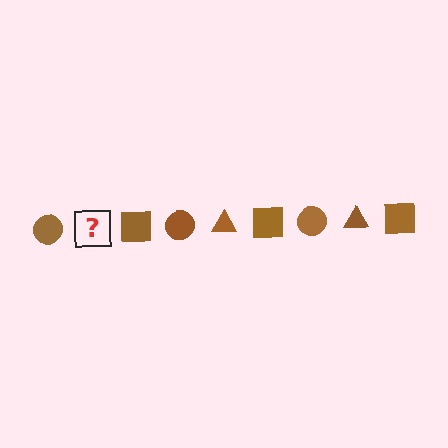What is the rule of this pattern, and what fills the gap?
The rule is that the pattern cycles through circle, triangle, square shapes in brown. The gap should be filled with a brown triangle.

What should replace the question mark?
The question mark should be replaced with a brown triangle.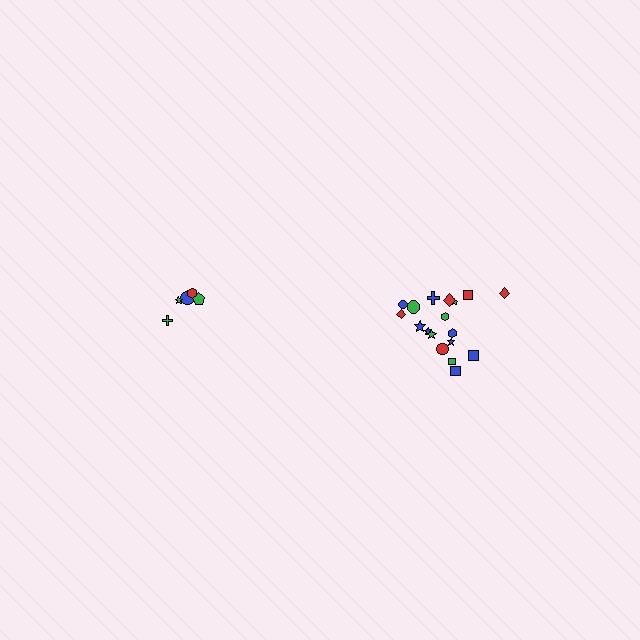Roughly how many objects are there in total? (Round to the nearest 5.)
Roughly 25 objects in total.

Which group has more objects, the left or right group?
The right group.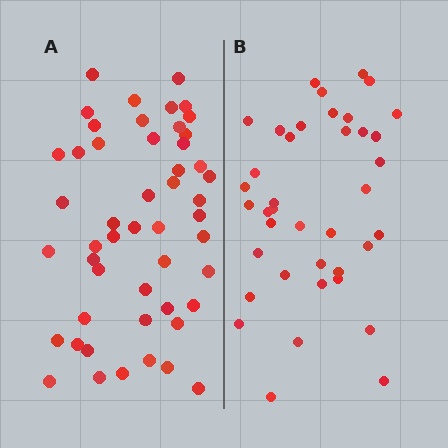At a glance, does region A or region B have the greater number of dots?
Region A (the left region) has more dots.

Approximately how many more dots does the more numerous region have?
Region A has roughly 12 or so more dots than region B.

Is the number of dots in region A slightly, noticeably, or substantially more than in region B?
Region A has noticeably more, but not dramatically so. The ratio is roughly 1.3 to 1.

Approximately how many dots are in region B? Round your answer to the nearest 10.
About 40 dots. (The exact count is 39, which rounds to 40.)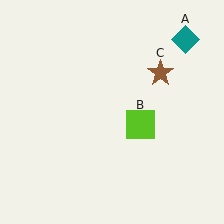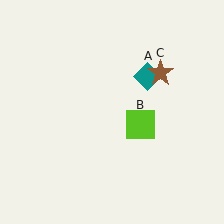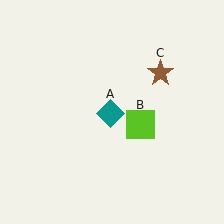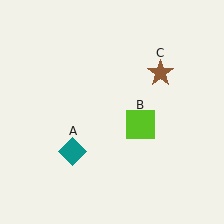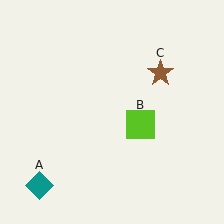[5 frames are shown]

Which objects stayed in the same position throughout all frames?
Lime square (object B) and brown star (object C) remained stationary.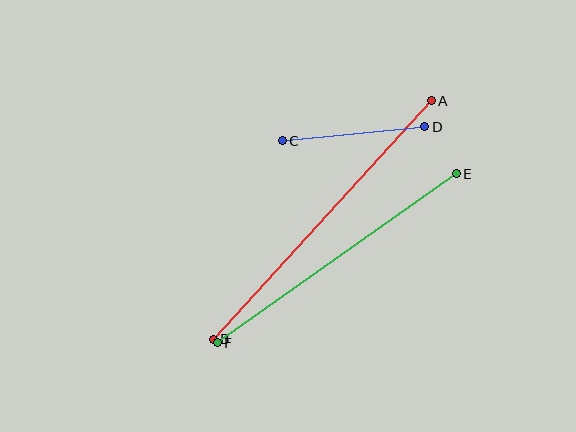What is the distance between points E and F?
The distance is approximately 293 pixels.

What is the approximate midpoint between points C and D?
The midpoint is at approximately (353, 134) pixels.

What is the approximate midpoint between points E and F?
The midpoint is at approximately (337, 258) pixels.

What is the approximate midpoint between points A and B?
The midpoint is at approximately (322, 220) pixels.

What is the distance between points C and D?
The distance is approximately 143 pixels.